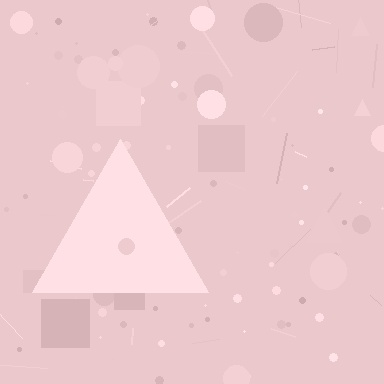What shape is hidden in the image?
A triangle is hidden in the image.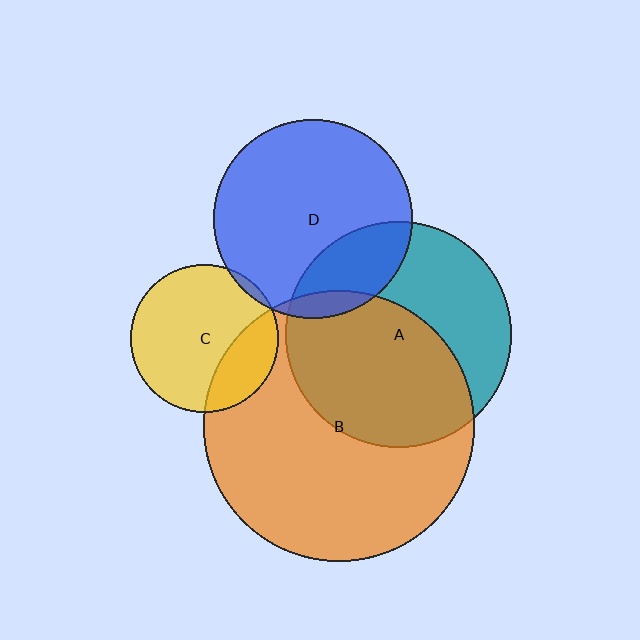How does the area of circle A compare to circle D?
Approximately 1.3 times.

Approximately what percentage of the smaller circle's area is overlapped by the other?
Approximately 5%.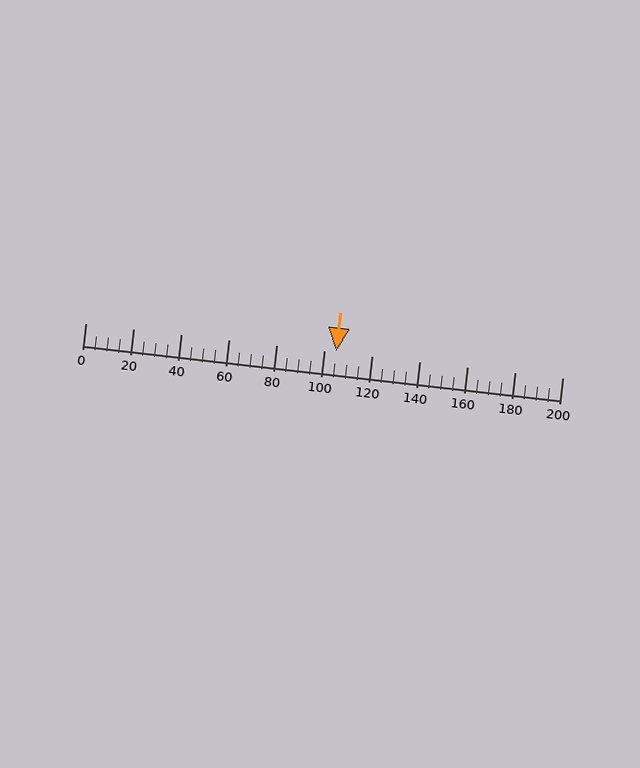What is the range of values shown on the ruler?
The ruler shows values from 0 to 200.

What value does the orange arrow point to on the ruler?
The orange arrow points to approximately 105.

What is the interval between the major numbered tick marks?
The major tick marks are spaced 20 units apart.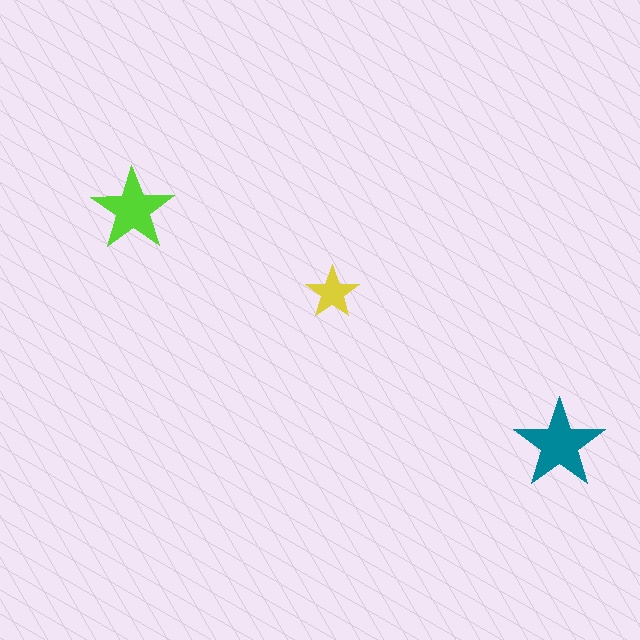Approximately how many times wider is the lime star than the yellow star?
About 1.5 times wider.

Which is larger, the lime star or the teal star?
The teal one.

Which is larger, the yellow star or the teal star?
The teal one.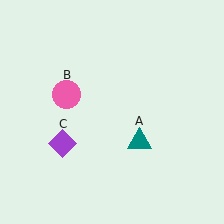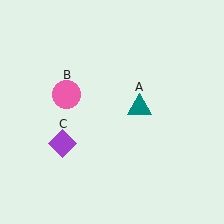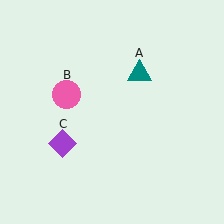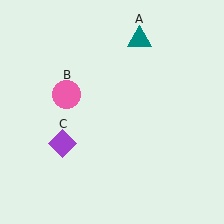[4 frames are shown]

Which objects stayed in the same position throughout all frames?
Pink circle (object B) and purple diamond (object C) remained stationary.